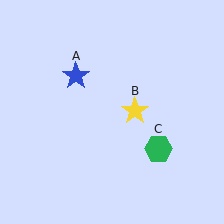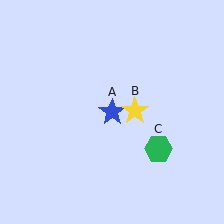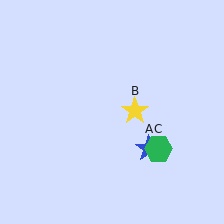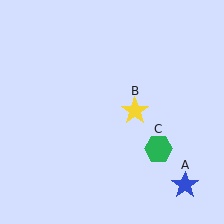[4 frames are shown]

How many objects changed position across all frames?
1 object changed position: blue star (object A).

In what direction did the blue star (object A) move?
The blue star (object A) moved down and to the right.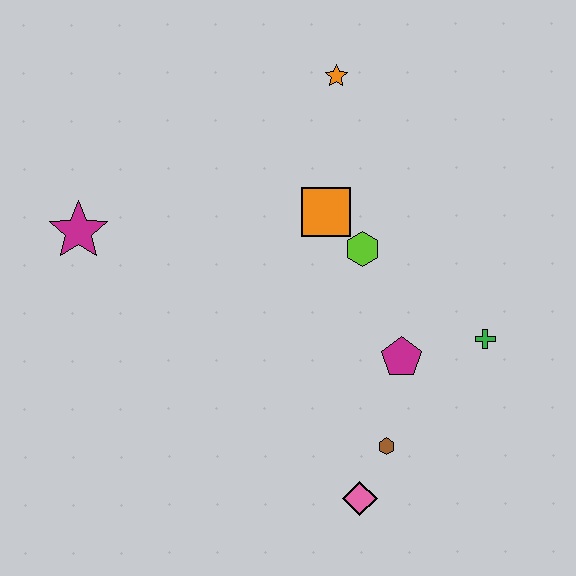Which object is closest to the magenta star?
The orange square is closest to the magenta star.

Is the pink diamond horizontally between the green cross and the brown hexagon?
No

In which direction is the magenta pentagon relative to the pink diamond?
The magenta pentagon is above the pink diamond.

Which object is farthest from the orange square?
The pink diamond is farthest from the orange square.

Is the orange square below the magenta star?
No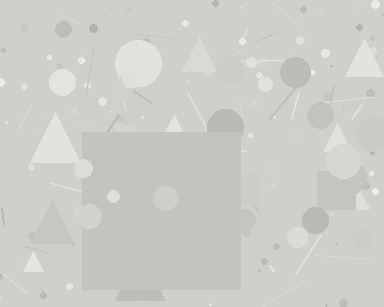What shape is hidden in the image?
A square is hidden in the image.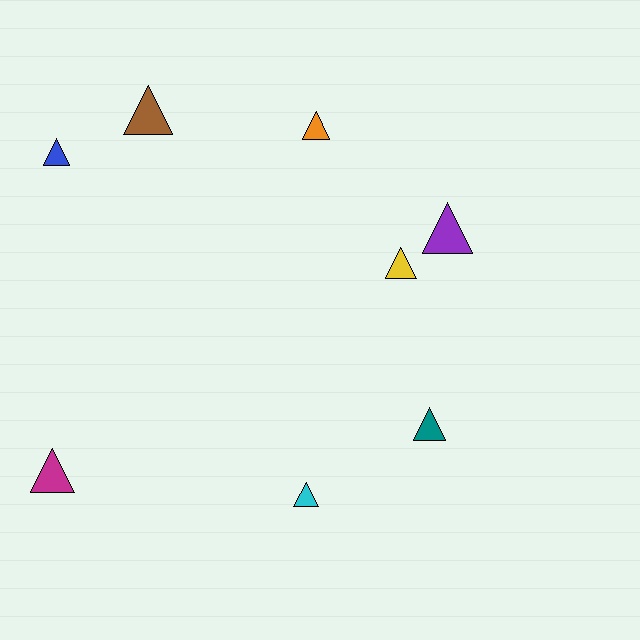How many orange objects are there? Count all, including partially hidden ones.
There is 1 orange object.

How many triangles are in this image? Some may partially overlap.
There are 8 triangles.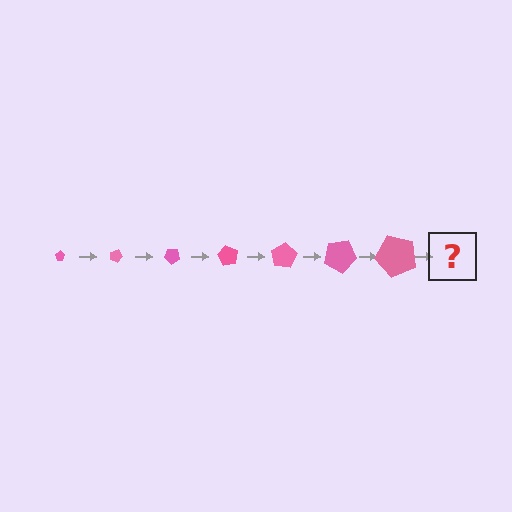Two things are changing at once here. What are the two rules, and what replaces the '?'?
The two rules are that the pentagon grows larger each step and it rotates 20 degrees each step. The '?' should be a pentagon, larger than the previous one and rotated 140 degrees from the start.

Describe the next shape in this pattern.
It should be a pentagon, larger than the previous one and rotated 140 degrees from the start.